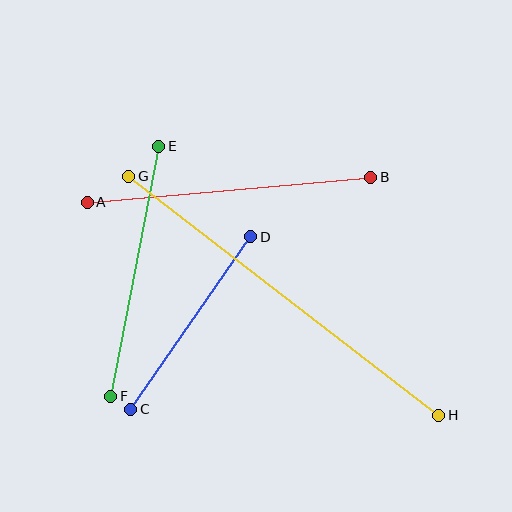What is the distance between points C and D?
The distance is approximately 210 pixels.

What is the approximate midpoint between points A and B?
The midpoint is at approximately (229, 190) pixels.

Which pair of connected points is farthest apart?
Points G and H are farthest apart.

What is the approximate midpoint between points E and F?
The midpoint is at approximately (135, 271) pixels.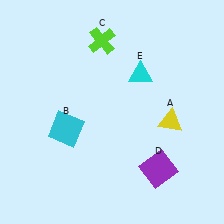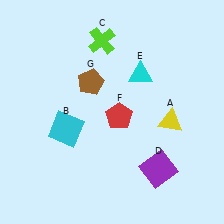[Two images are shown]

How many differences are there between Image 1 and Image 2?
There are 2 differences between the two images.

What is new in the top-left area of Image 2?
A brown pentagon (G) was added in the top-left area of Image 2.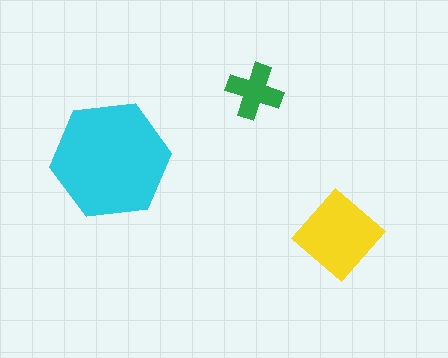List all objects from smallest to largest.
The green cross, the yellow diamond, the cyan hexagon.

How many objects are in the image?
There are 3 objects in the image.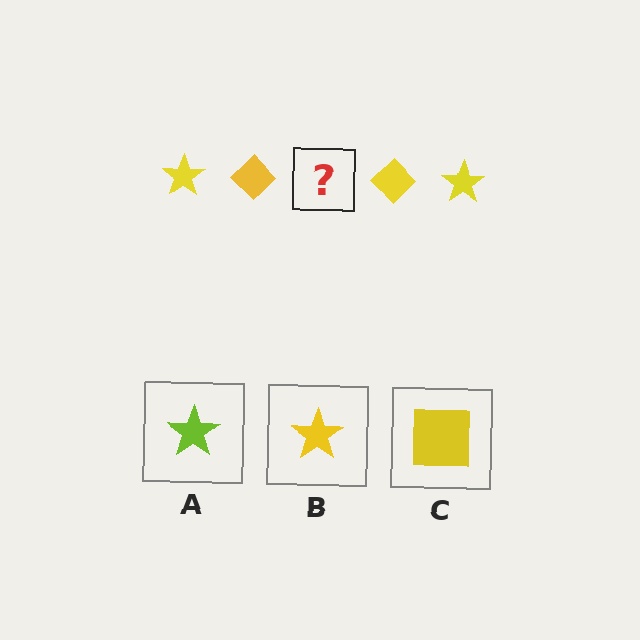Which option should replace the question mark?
Option B.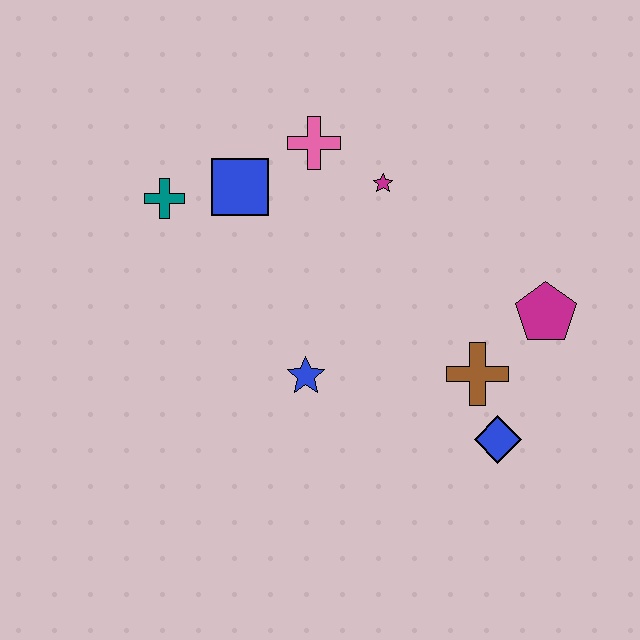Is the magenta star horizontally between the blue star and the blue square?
No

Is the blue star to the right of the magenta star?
No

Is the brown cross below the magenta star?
Yes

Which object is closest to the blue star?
The brown cross is closest to the blue star.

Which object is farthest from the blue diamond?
The teal cross is farthest from the blue diamond.